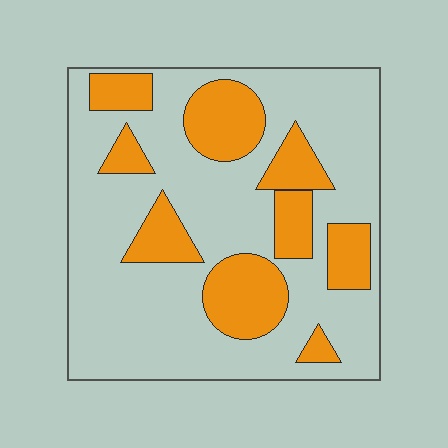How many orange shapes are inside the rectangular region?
9.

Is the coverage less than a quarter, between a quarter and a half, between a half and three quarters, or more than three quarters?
Between a quarter and a half.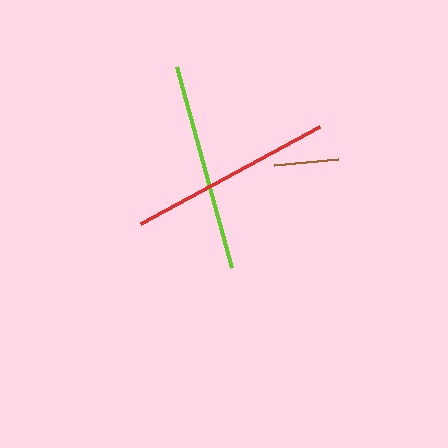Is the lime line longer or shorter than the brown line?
The lime line is longer than the brown line.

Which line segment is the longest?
The lime line is the longest at approximately 208 pixels.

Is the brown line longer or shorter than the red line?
The red line is longer than the brown line.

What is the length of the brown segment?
The brown segment is approximately 64 pixels long.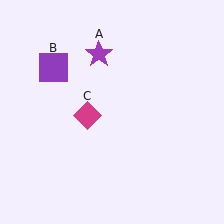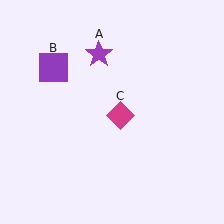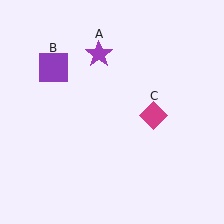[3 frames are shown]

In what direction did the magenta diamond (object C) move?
The magenta diamond (object C) moved right.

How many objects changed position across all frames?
1 object changed position: magenta diamond (object C).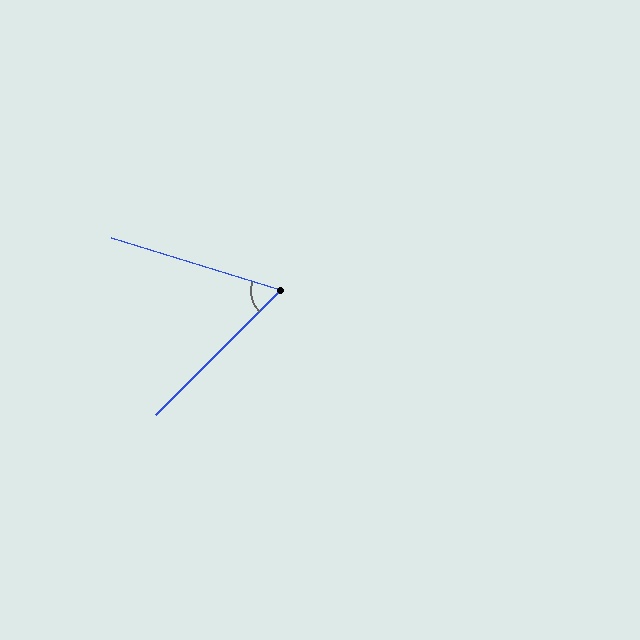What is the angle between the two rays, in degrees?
Approximately 62 degrees.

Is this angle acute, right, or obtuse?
It is acute.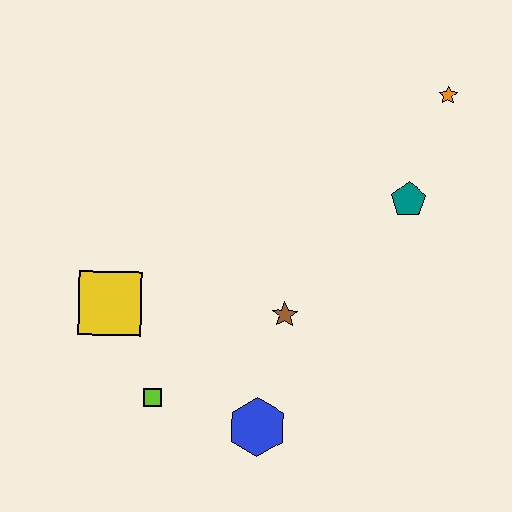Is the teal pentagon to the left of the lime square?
No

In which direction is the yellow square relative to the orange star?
The yellow square is to the left of the orange star.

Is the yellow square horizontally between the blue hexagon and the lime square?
No